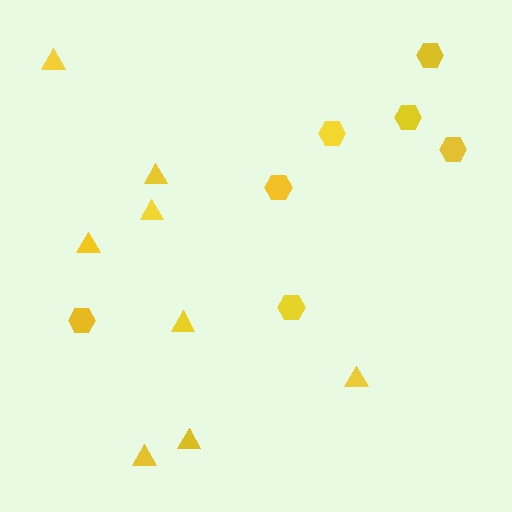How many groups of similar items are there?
There are 2 groups: one group of triangles (8) and one group of hexagons (7).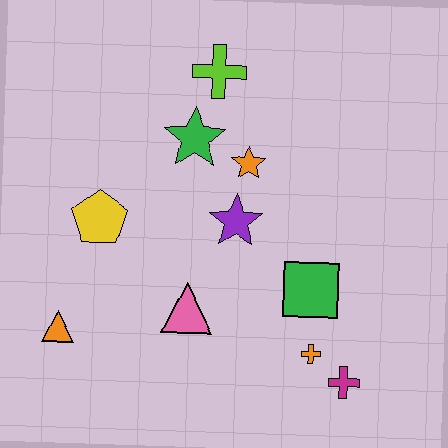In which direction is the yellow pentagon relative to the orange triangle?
The yellow pentagon is above the orange triangle.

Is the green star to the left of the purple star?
Yes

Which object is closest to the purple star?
The orange star is closest to the purple star.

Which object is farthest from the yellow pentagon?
The magenta cross is farthest from the yellow pentagon.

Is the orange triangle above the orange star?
No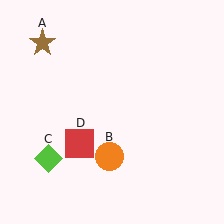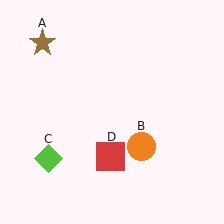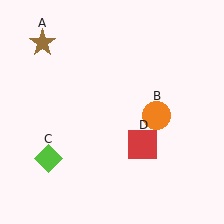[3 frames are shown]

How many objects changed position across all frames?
2 objects changed position: orange circle (object B), red square (object D).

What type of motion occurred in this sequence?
The orange circle (object B), red square (object D) rotated counterclockwise around the center of the scene.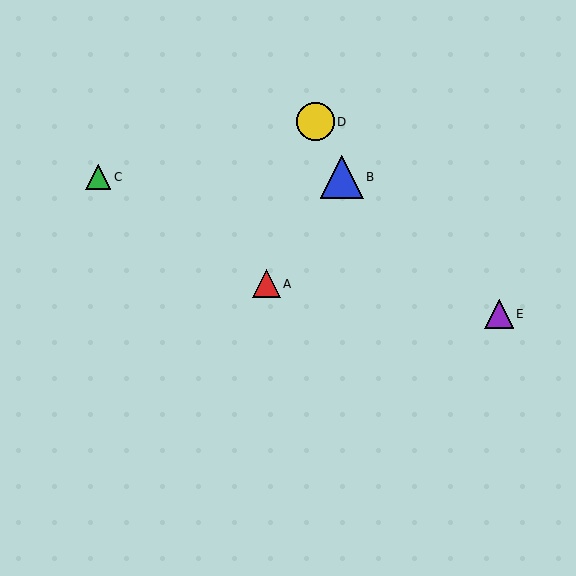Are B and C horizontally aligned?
Yes, both are at y≈177.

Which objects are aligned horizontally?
Objects B, C are aligned horizontally.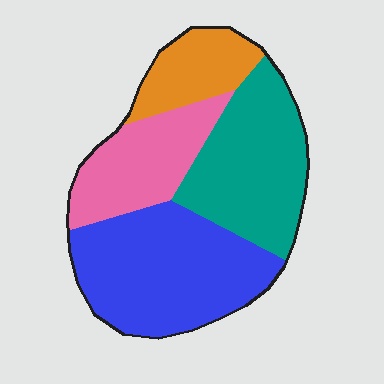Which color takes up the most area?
Blue, at roughly 35%.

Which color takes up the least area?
Orange, at roughly 15%.